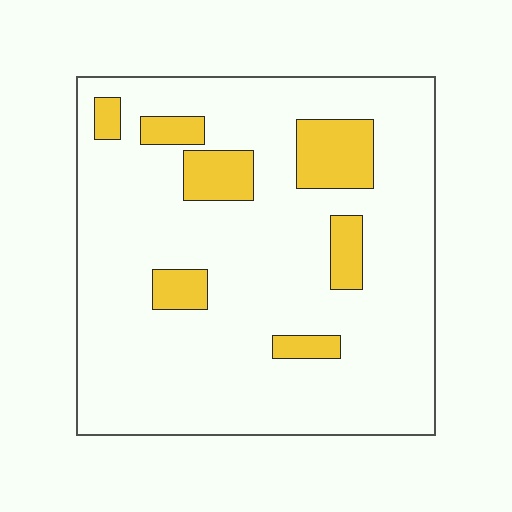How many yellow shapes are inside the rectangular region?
7.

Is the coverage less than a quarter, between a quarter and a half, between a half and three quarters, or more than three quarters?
Less than a quarter.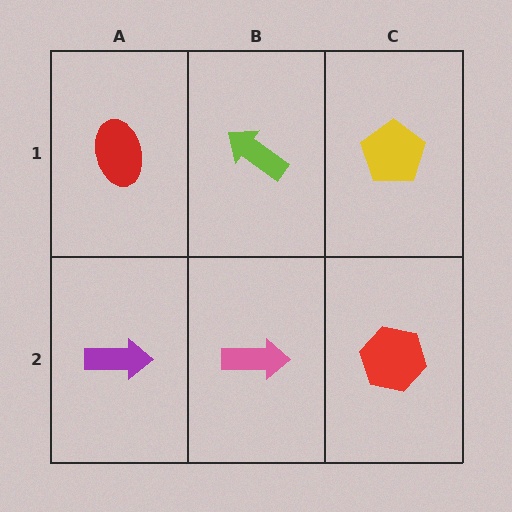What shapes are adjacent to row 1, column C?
A red hexagon (row 2, column C), a lime arrow (row 1, column B).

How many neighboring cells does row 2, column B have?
3.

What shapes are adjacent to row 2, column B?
A lime arrow (row 1, column B), a purple arrow (row 2, column A), a red hexagon (row 2, column C).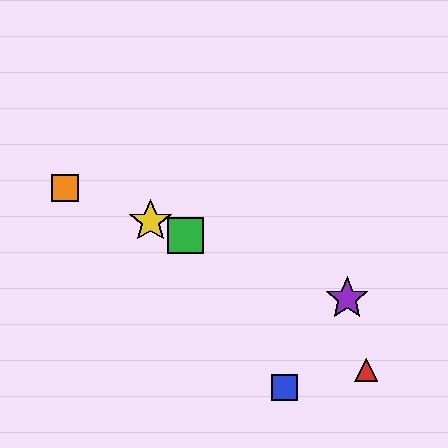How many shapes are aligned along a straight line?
4 shapes (the green square, the yellow star, the purple star, the orange square) are aligned along a straight line.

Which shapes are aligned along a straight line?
The green square, the yellow star, the purple star, the orange square are aligned along a straight line.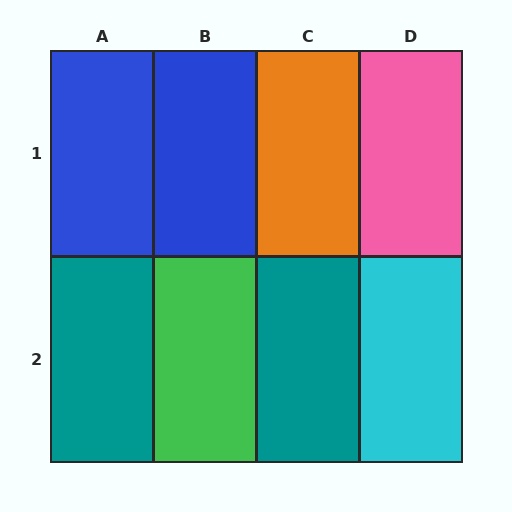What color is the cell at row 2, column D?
Cyan.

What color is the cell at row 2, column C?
Teal.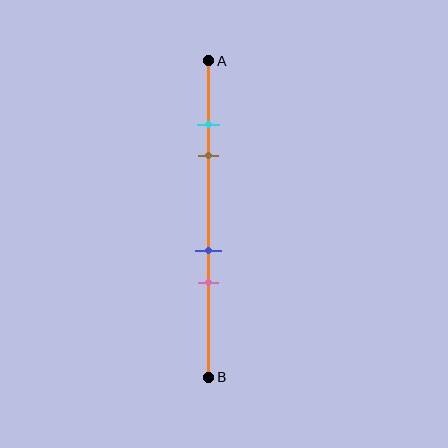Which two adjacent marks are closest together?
The cyan and brown marks are the closest adjacent pair.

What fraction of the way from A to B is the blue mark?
The blue mark is approximately 60% (0.6) of the way from A to B.